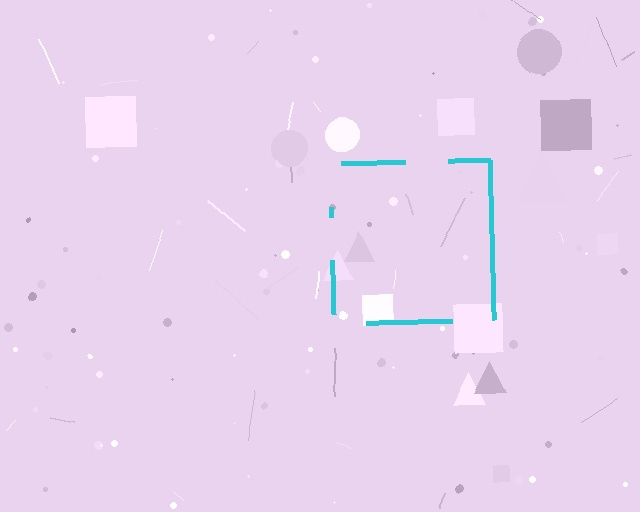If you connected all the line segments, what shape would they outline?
They would outline a square.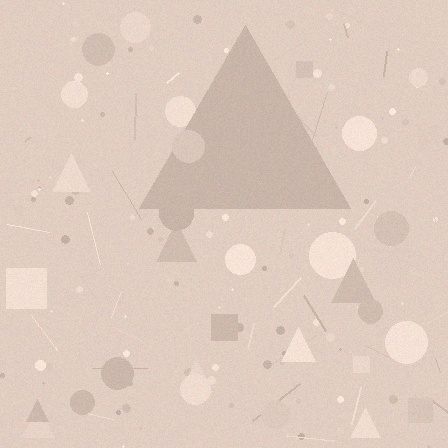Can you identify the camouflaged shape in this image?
The camouflaged shape is a triangle.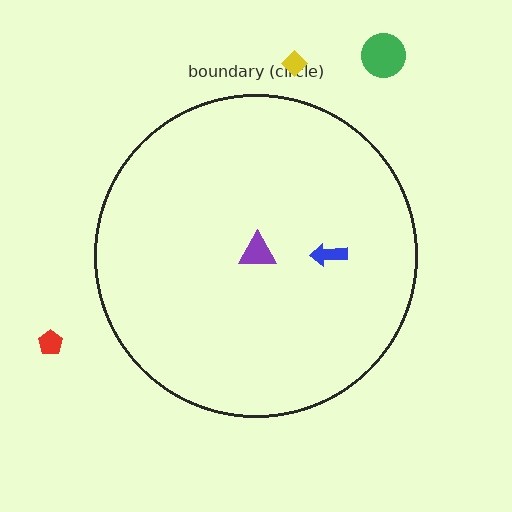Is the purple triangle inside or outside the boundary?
Inside.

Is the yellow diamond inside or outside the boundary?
Outside.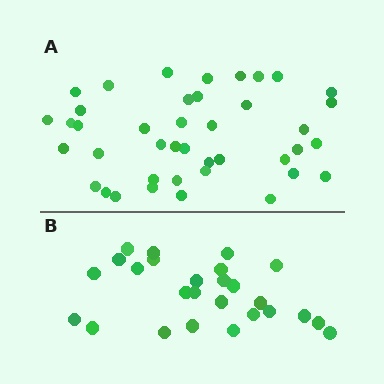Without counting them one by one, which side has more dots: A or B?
Region A (the top region) has more dots.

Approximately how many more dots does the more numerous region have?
Region A has approximately 15 more dots than region B.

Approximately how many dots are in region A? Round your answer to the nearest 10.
About 40 dots. (The exact count is 41, which rounds to 40.)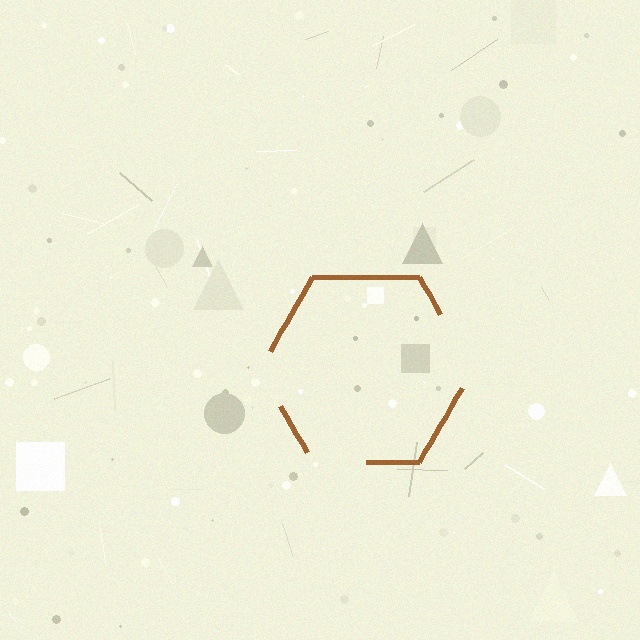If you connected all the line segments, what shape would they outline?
They would outline a hexagon.